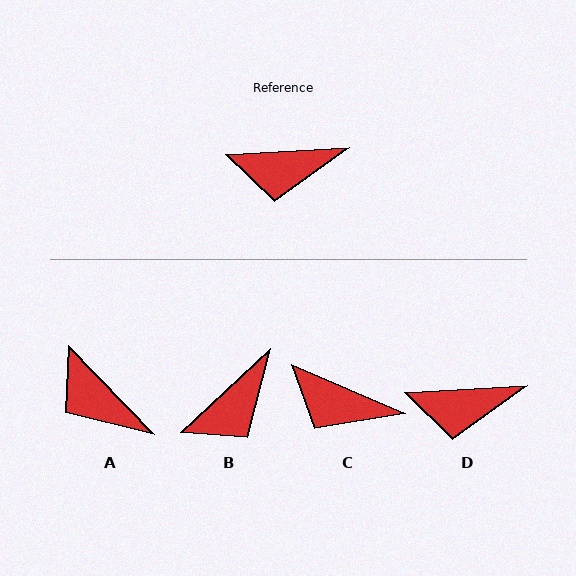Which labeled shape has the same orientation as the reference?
D.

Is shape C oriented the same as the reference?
No, it is off by about 26 degrees.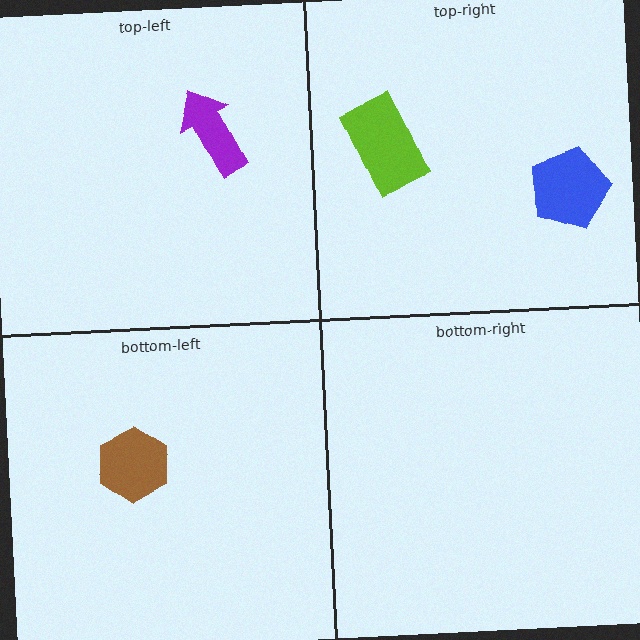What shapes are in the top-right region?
The lime rectangle, the blue pentagon.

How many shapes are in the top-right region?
2.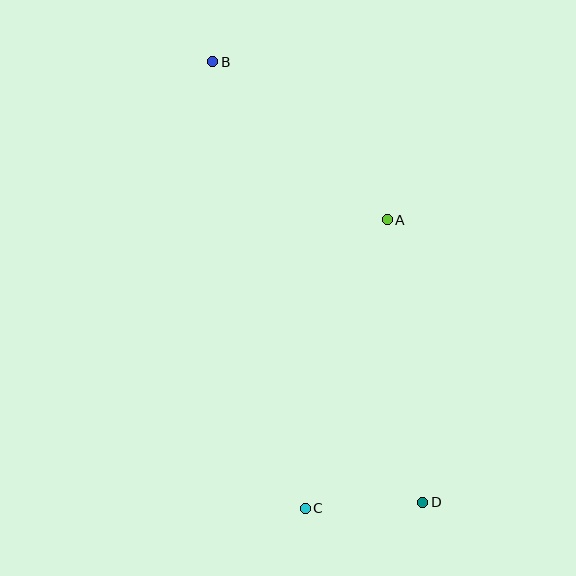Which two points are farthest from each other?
Points B and D are farthest from each other.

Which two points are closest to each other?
Points C and D are closest to each other.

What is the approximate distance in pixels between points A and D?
The distance between A and D is approximately 285 pixels.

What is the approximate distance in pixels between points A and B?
The distance between A and B is approximately 235 pixels.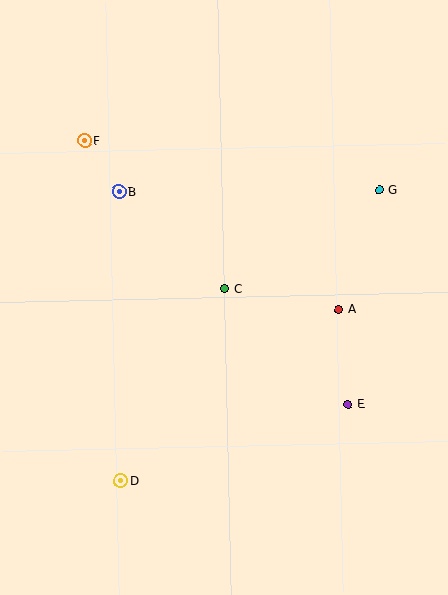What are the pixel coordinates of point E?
Point E is at (348, 404).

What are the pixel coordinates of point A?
Point A is at (339, 310).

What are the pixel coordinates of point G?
Point G is at (379, 190).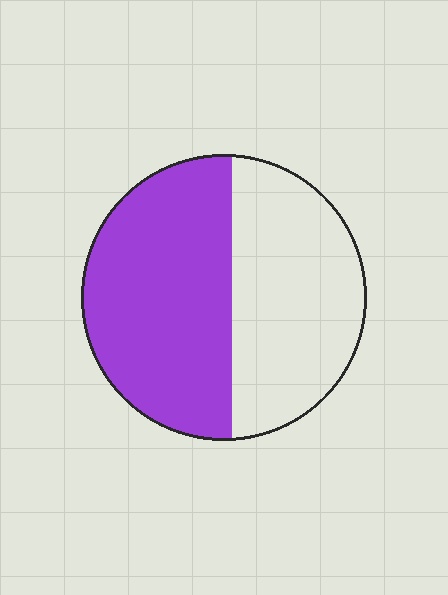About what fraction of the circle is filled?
About one half (1/2).